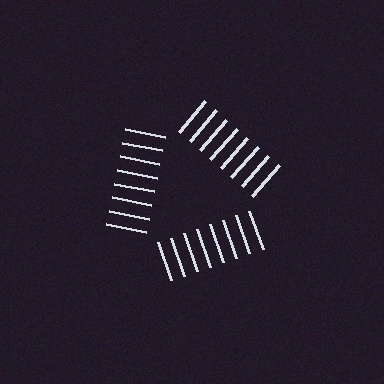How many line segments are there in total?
24 — 8 along each of the 3 edges.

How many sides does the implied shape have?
3 sides — the line-ends trace a triangle.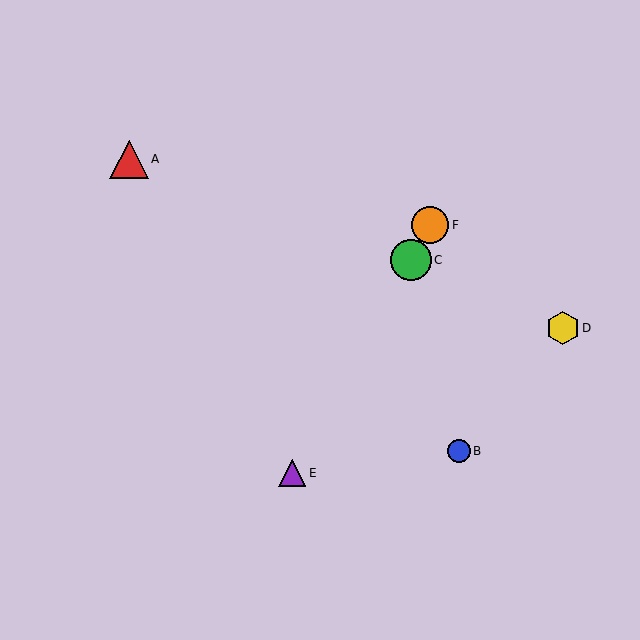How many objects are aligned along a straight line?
3 objects (C, E, F) are aligned along a straight line.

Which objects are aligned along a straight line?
Objects C, E, F are aligned along a straight line.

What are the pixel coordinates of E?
Object E is at (292, 473).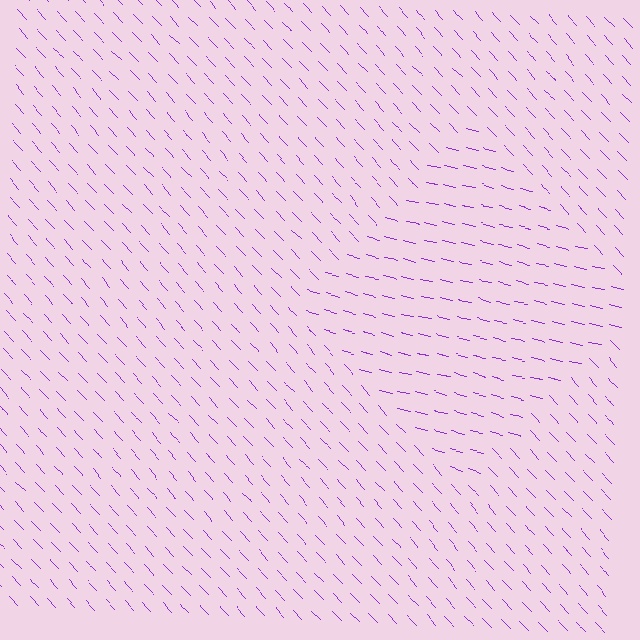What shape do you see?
I see a diamond.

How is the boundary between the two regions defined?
The boundary is defined purely by a change in line orientation (approximately 33 degrees difference). All lines are the same color and thickness.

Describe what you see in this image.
The image is filled with small purple line segments. A diamond region in the image has lines oriented differently from the surrounding lines, creating a visible texture boundary.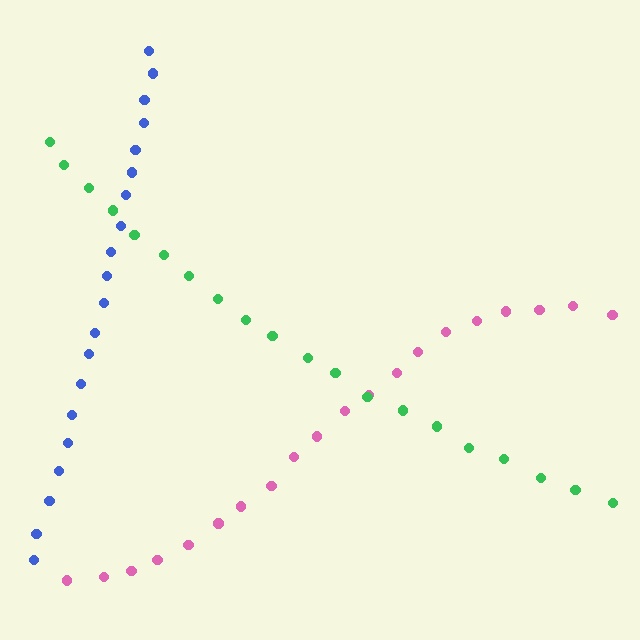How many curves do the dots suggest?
There are 3 distinct paths.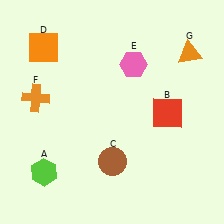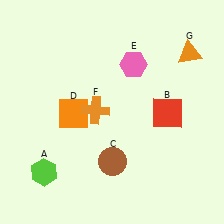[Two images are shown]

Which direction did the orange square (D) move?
The orange square (D) moved down.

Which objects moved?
The objects that moved are: the orange square (D), the orange cross (F).